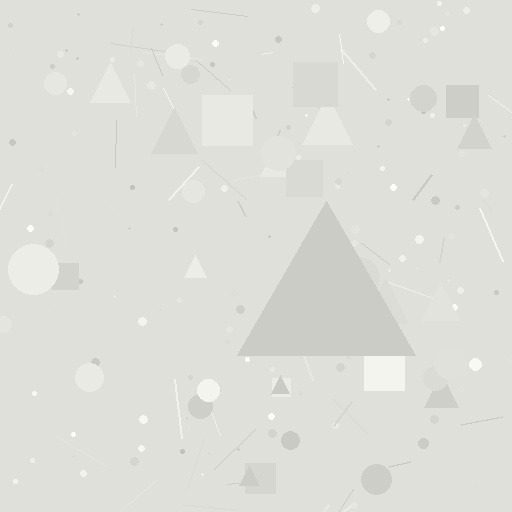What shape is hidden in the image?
A triangle is hidden in the image.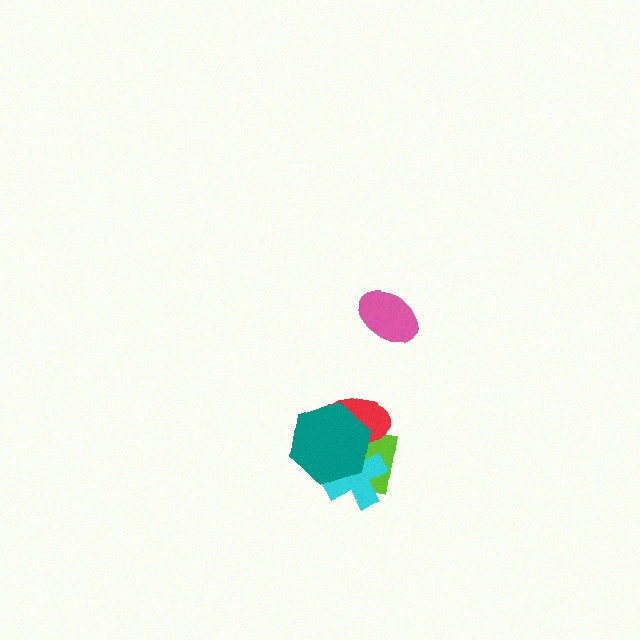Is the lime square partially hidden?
Yes, it is partially covered by another shape.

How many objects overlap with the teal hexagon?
3 objects overlap with the teal hexagon.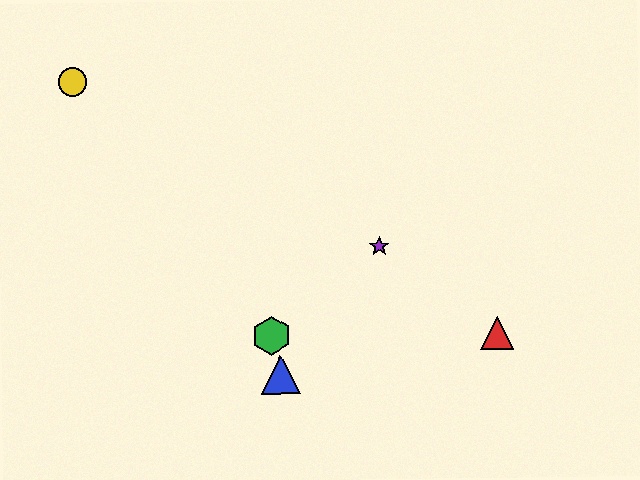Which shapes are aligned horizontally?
The red triangle, the green hexagon are aligned horizontally.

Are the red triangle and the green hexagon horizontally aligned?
Yes, both are at y≈333.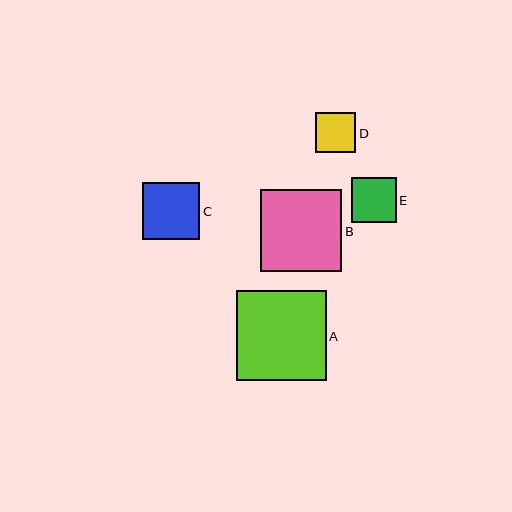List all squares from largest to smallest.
From largest to smallest: A, B, C, E, D.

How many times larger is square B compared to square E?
Square B is approximately 1.8 times the size of square E.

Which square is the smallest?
Square D is the smallest with a size of approximately 41 pixels.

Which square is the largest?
Square A is the largest with a size of approximately 90 pixels.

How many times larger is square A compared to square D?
Square A is approximately 2.2 times the size of square D.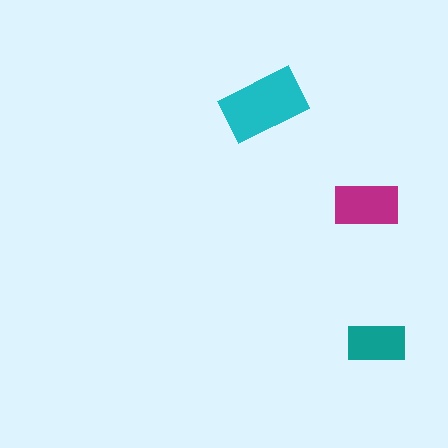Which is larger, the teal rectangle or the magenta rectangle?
The magenta one.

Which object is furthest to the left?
The cyan rectangle is leftmost.